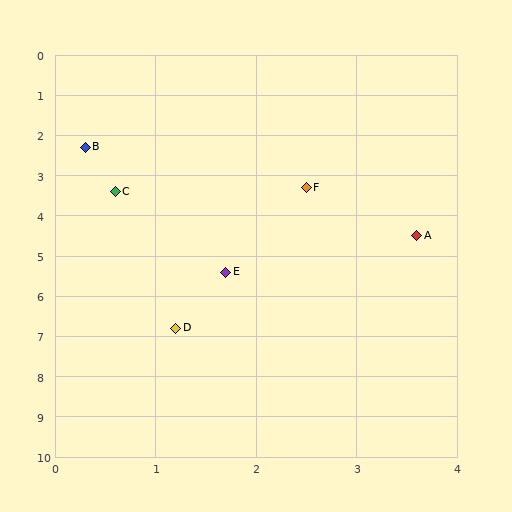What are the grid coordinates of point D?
Point D is at approximately (1.2, 6.8).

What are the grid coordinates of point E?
Point E is at approximately (1.7, 5.4).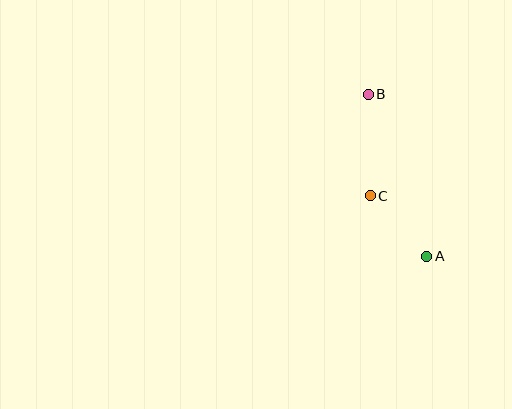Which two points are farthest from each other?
Points A and B are farthest from each other.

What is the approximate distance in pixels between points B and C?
The distance between B and C is approximately 101 pixels.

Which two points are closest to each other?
Points A and C are closest to each other.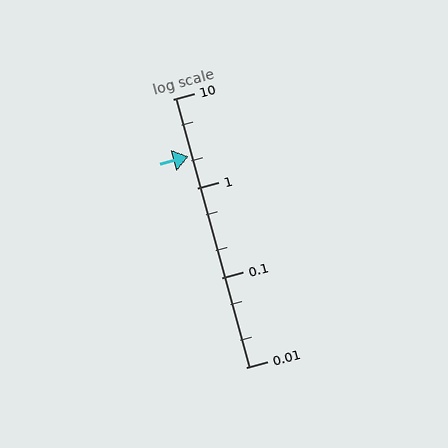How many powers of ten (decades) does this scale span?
The scale spans 3 decades, from 0.01 to 10.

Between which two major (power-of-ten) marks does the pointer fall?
The pointer is between 1 and 10.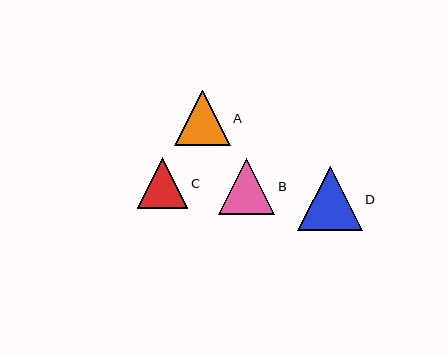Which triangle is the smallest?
Triangle C is the smallest with a size of approximately 51 pixels.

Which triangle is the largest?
Triangle D is the largest with a size of approximately 64 pixels.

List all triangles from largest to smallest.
From largest to smallest: D, B, A, C.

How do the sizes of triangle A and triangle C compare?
Triangle A and triangle C are approximately the same size.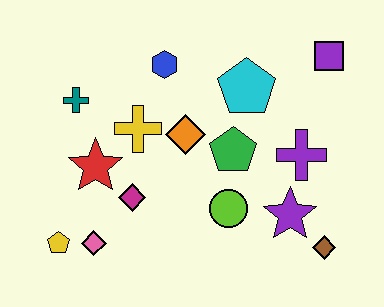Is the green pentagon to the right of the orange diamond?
Yes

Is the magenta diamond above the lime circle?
Yes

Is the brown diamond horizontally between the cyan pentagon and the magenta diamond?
No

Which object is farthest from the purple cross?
The yellow pentagon is farthest from the purple cross.